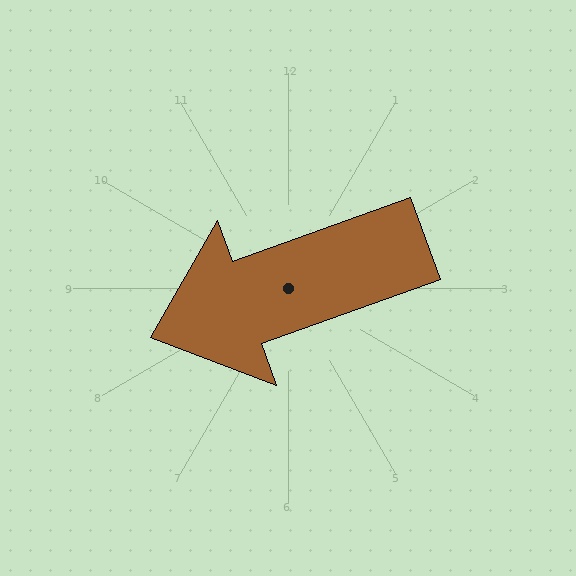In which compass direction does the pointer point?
West.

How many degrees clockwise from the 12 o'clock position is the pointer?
Approximately 250 degrees.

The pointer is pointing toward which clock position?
Roughly 8 o'clock.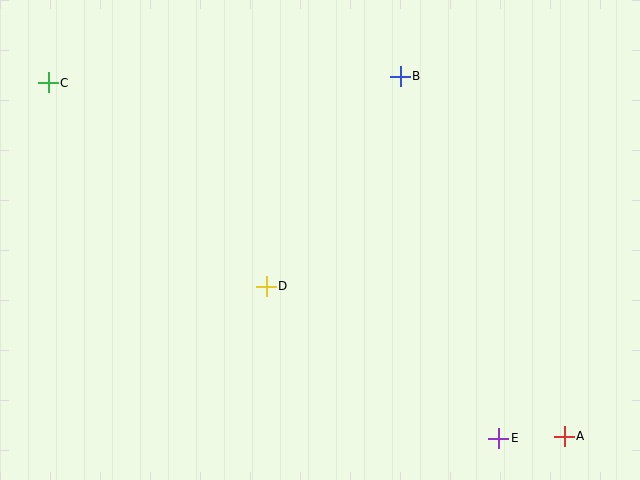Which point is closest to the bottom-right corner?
Point A is closest to the bottom-right corner.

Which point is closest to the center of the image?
Point D at (266, 286) is closest to the center.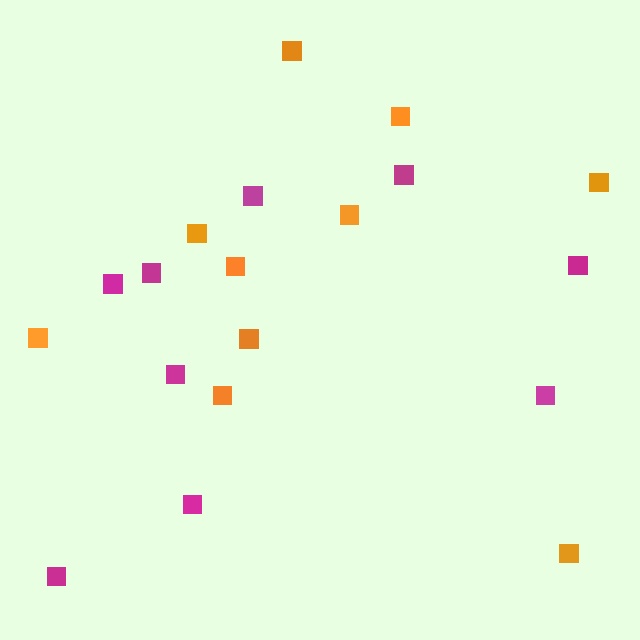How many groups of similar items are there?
There are 2 groups: one group of magenta squares (9) and one group of orange squares (10).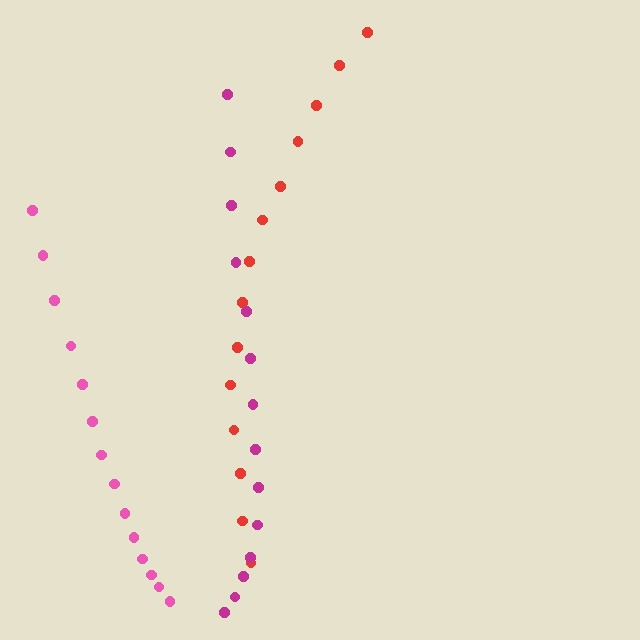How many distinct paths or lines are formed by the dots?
There are 3 distinct paths.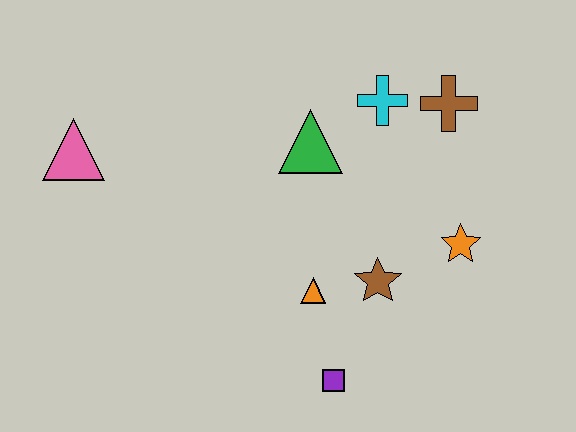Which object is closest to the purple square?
The orange triangle is closest to the purple square.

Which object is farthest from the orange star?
The pink triangle is farthest from the orange star.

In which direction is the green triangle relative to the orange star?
The green triangle is to the left of the orange star.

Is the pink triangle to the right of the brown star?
No